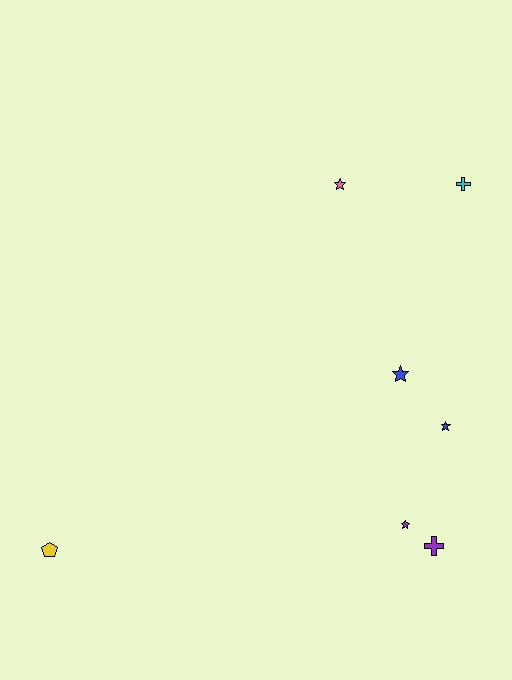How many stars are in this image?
There are 4 stars.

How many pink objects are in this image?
There is 1 pink object.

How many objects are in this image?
There are 7 objects.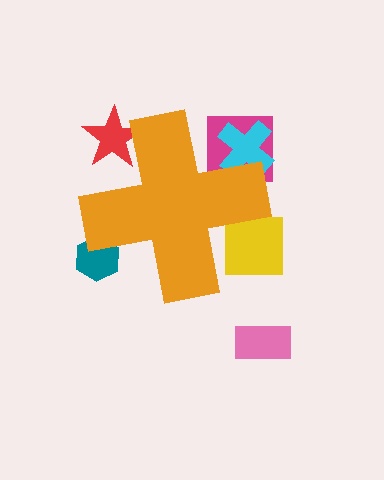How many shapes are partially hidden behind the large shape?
5 shapes are partially hidden.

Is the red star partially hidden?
Yes, the red star is partially hidden behind the orange cross.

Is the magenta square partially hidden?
Yes, the magenta square is partially hidden behind the orange cross.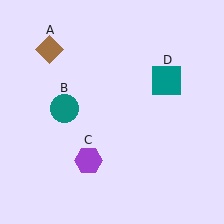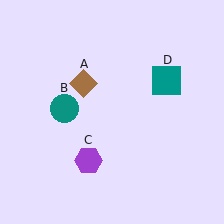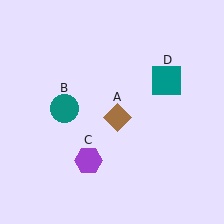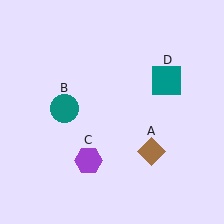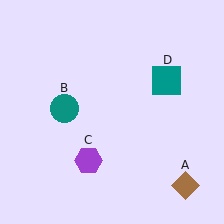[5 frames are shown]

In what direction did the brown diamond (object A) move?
The brown diamond (object A) moved down and to the right.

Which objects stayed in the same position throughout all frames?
Teal circle (object B) and purple hexagon (object C) and teal square (object D) remained stationary.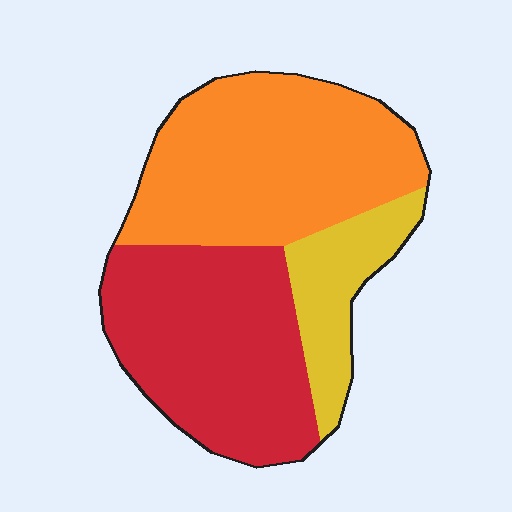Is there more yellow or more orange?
Orange.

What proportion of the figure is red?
Red takes up about two fifths (2/5) of the figure.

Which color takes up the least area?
Yellow, at roughly 15%.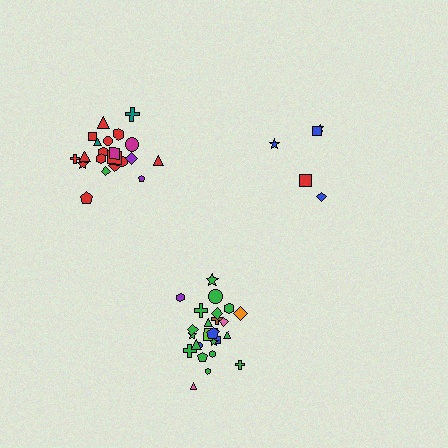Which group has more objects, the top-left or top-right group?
The top-left group.